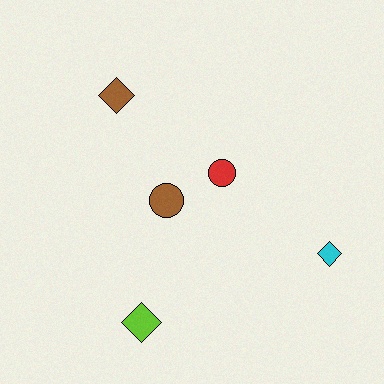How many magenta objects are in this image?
There are no magenta objects.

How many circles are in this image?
There are 2 circles.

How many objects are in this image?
There are 5 objects.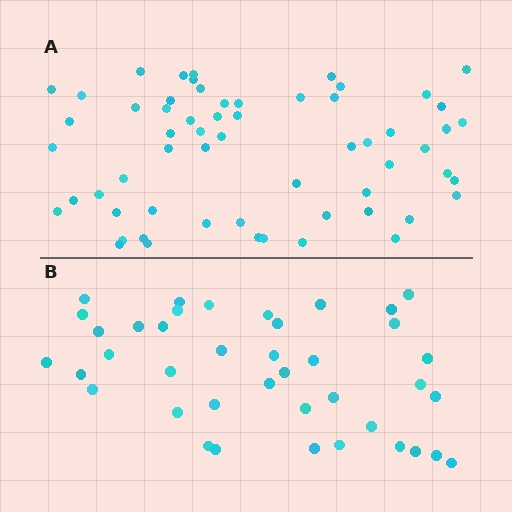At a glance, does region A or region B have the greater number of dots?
Region A (the top region) has more dots.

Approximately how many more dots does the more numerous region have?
Region A has approximately 20 more dots than region B.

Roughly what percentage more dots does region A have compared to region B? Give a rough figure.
About 50% more.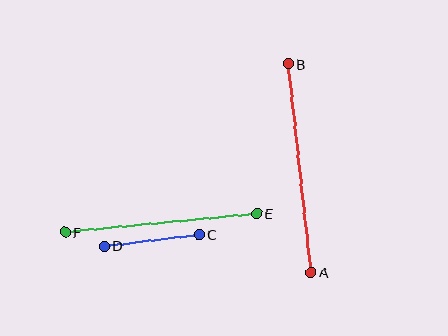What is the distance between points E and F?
The distance is approximately 193 pixels.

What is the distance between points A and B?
The distance is approximately 210 pixels.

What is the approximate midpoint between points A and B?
The midpoint is at approximately (299, 168) pixels.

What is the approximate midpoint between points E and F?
The midpoint is at approximately (161, 223) pixels.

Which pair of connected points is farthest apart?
Points A and B are farthest apart.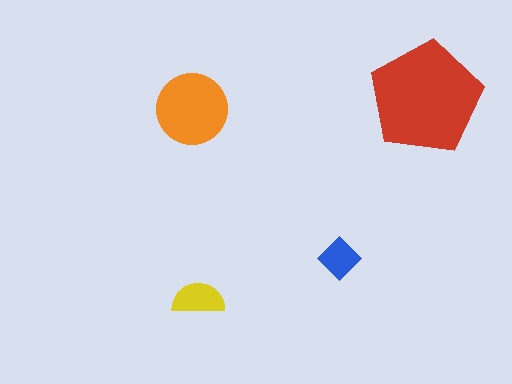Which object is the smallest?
The blue diamond.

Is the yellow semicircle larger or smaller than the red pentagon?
Smaller.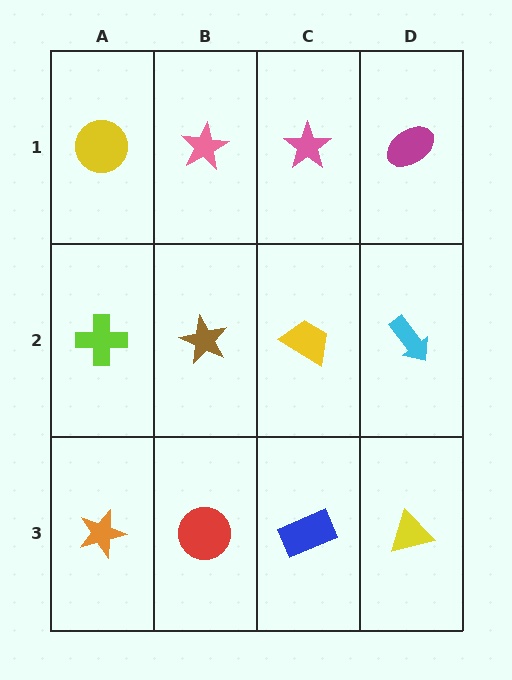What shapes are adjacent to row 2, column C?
A pink star (row 1, column C), a blue rectangle (row 3, column C), a brown star (row 2, column B), a cyan arrow (row 2, column D).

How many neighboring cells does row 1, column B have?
3.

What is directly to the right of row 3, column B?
A blue rectangle.